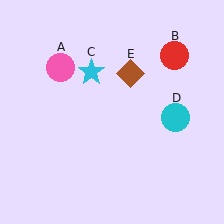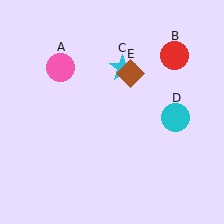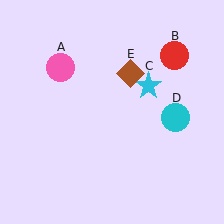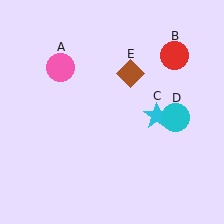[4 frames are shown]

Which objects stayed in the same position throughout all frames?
Pink circle (object A) and red circle (object B) and cyan circle (object D) and brown diamond (object E) remained stationary.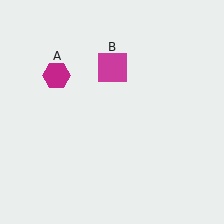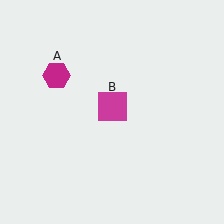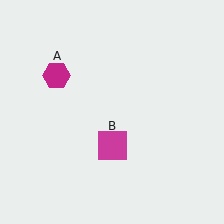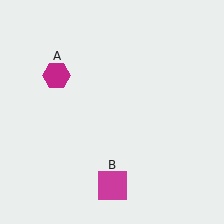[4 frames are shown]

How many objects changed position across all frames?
1 object changed position: magenta square (object B).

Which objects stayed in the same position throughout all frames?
Magenta hexagon (object A) remained stationary.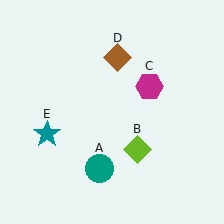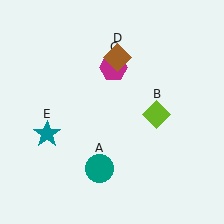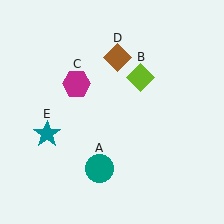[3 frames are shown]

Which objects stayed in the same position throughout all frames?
Teal circle (object A) and brown diamond (object D) and teal star (object E) remained stationary.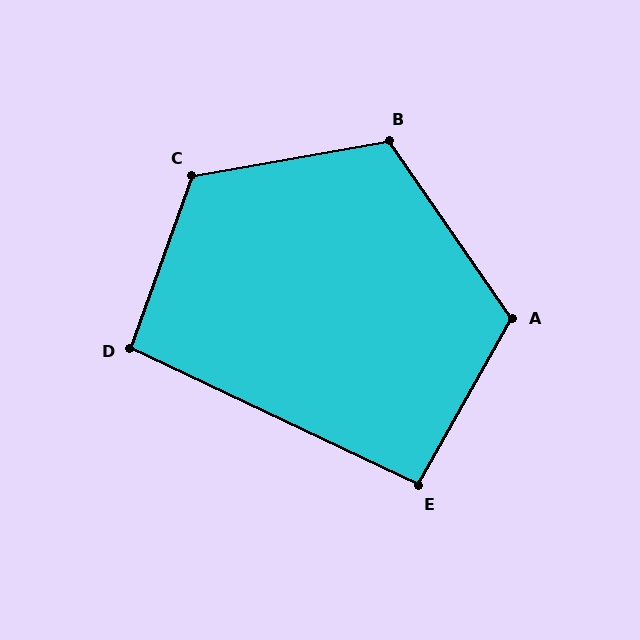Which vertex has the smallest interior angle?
E, at approximately 94 degrees.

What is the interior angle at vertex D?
Approximately 95 degrees (obtuse).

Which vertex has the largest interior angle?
C, at approximately 120 degrees.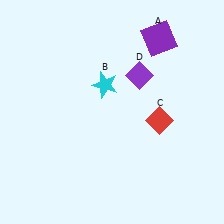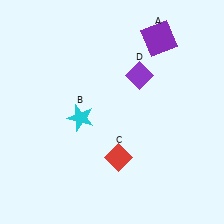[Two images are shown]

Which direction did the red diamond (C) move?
The red diamond (C) moved left.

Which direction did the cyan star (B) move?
The cyan star (B) moved down.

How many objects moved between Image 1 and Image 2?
2 objects moved between the two images.